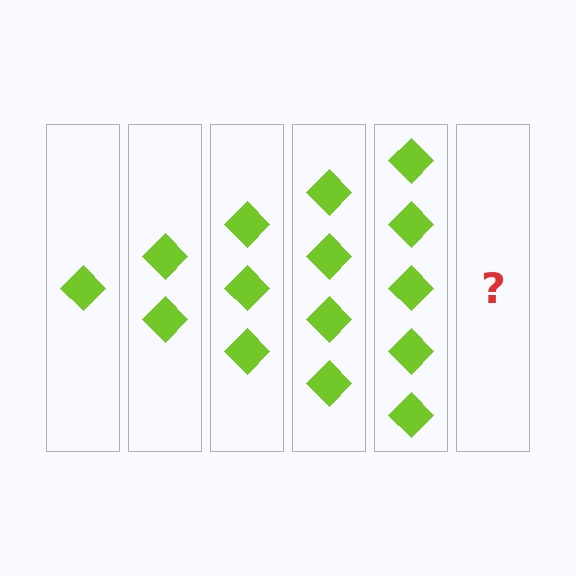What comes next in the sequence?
The next element should be 6 diamonds.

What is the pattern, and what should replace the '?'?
The pattern is that each step adds one more diamond. The '?' should be 6 diamonds.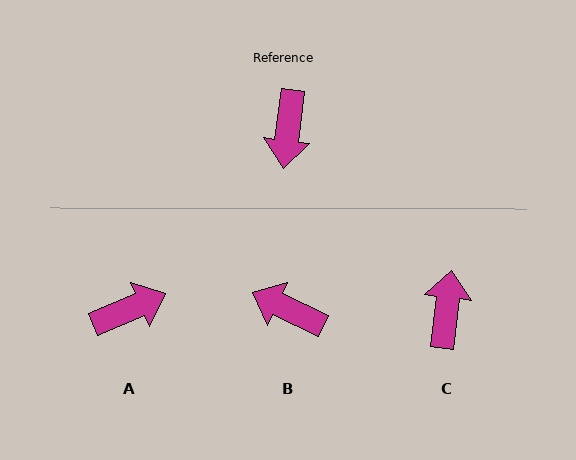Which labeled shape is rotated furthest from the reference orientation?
C, about 180 degrees away.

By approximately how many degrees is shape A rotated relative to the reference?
Approximately 120 degrees counter-clockwise.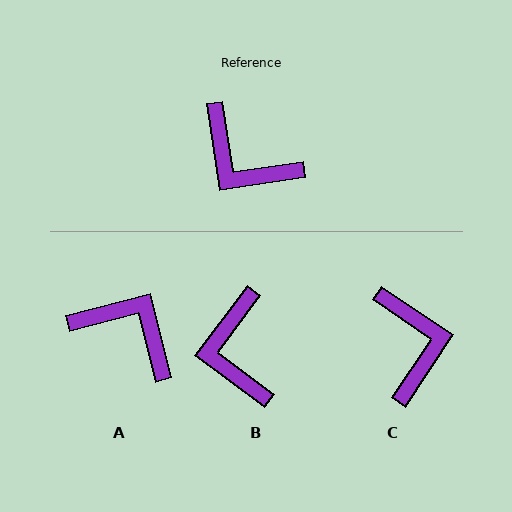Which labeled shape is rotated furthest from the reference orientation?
A, about 174 degrees away.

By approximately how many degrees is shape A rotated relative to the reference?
Approximately 174 degrees clockwise.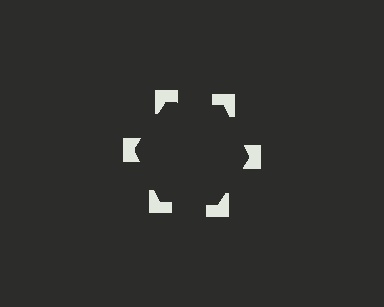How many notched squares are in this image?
There are 6 — one at each vertex of the illusory hexagon.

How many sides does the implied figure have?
6 sides.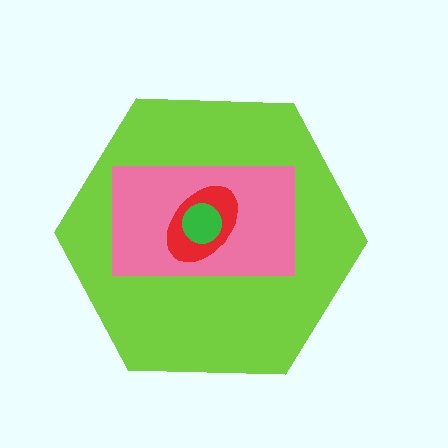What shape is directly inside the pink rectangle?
The red ellipse.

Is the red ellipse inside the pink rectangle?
Yes.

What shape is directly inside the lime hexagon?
The pink rectangle.